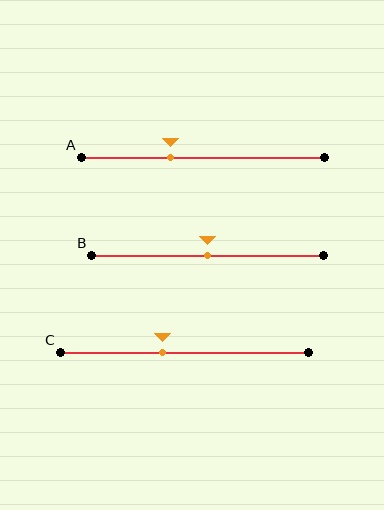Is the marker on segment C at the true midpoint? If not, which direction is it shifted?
No, the marker on segment C is shifted to the left by about 9% of the segment length.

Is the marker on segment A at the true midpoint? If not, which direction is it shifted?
No, the marker on segment A is shifted to the left by about 13% of the segment length.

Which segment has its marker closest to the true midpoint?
Segment B has its marker closest to the true midpoint.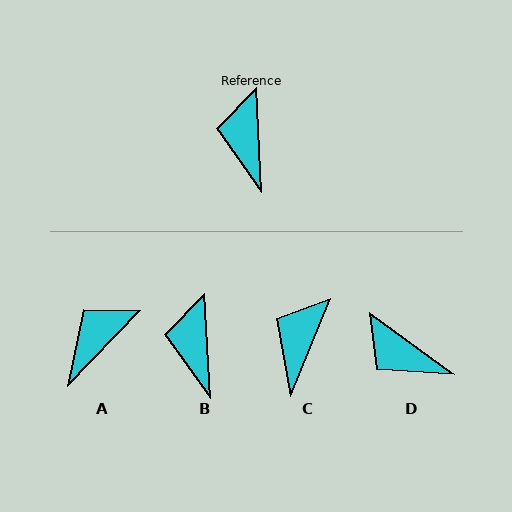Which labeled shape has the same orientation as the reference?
B.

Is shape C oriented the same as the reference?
No, it is off by about 25 degrees.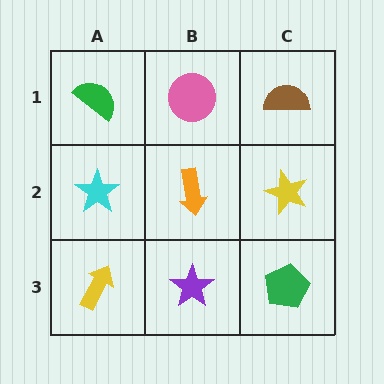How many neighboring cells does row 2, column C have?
3.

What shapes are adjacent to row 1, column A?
A cyan star (row 2, column A), a pink circle (row 1, column B).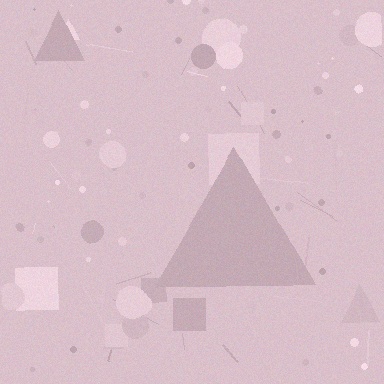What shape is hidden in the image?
A triangle is hidden in the image.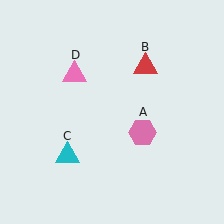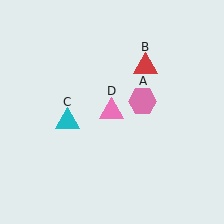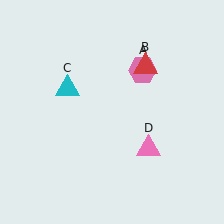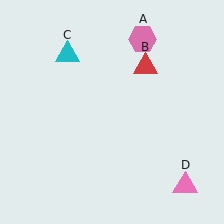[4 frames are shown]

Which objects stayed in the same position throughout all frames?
Red triangle (object B) remained stationary.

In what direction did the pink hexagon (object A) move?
The pink hexagon (object A) moved up.